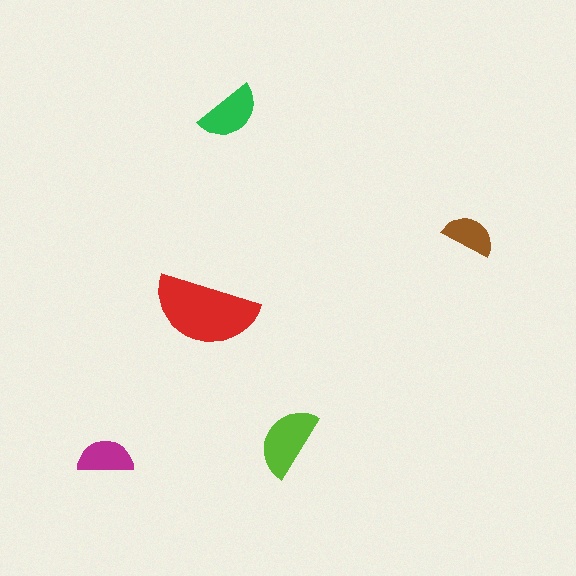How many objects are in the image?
There are 5 objects in the image.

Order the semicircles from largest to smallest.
the red one, the lime one, the green one, the magenta one, the brown one.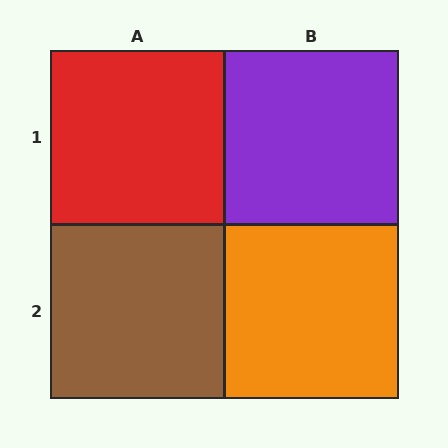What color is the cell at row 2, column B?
Orange.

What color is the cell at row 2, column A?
Brown.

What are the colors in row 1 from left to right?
Red, purple.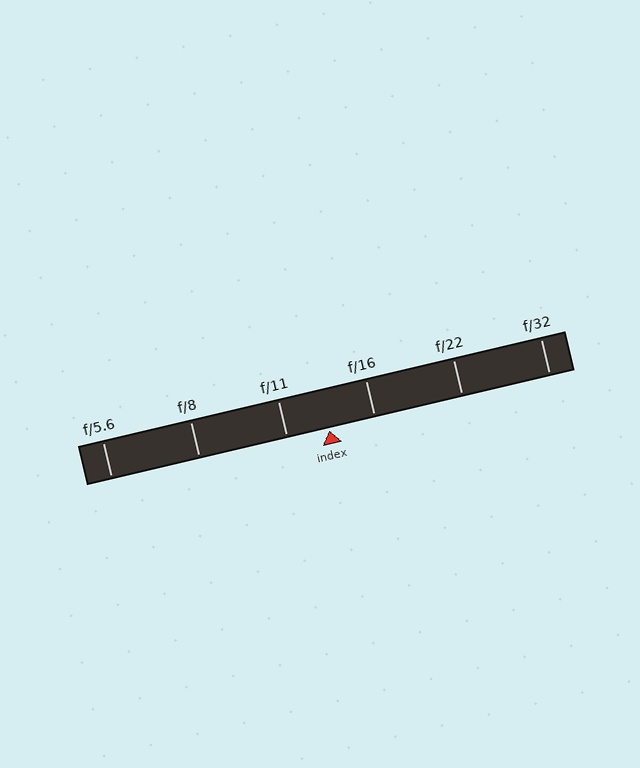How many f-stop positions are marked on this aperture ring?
There are 6 f-stop positions marked.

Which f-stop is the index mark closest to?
The index mark is closest to f/11.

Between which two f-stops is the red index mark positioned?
The index mark is between f/11 and f/16.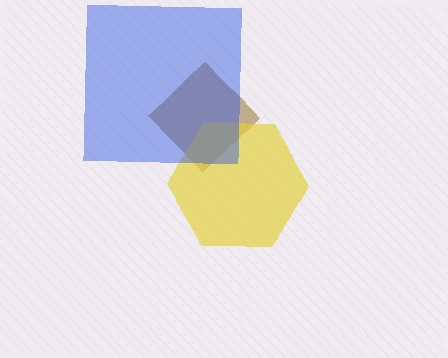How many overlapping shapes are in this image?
There are 3 overlapping shapes in the image.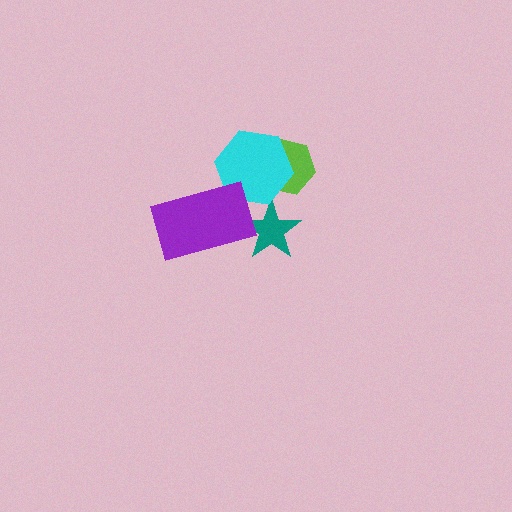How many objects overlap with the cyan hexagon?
2 objects overlap with the cyan hexagon.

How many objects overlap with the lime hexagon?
1 object overlaps with the lime hexagon.